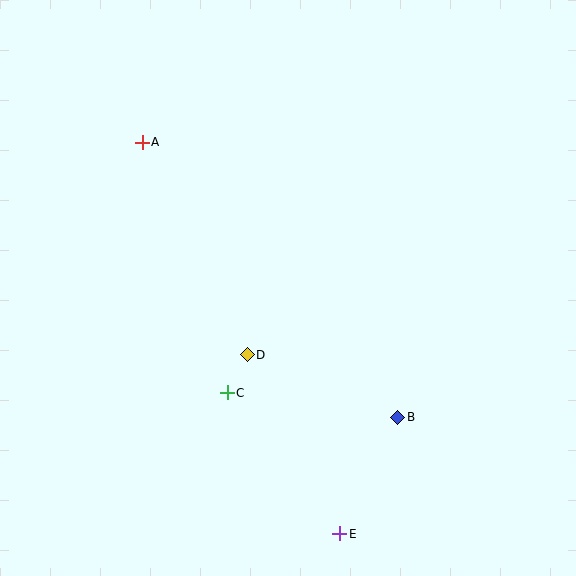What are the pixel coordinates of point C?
Point C is at (227, 393).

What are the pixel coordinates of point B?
Point B is at (398, 417).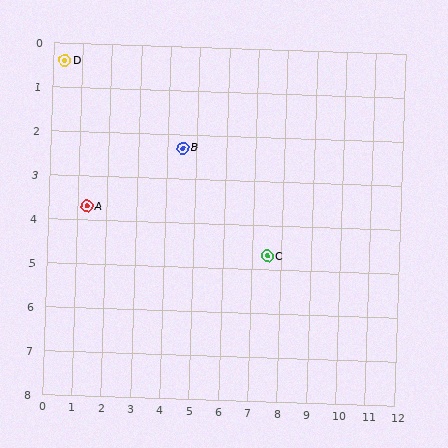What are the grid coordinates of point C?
Point C is at approximately (7.5, 4.7).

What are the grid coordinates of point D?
Point D is at approximately (0.4, 0.4).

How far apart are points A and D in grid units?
Points A and D are about 3.4 grid units apart.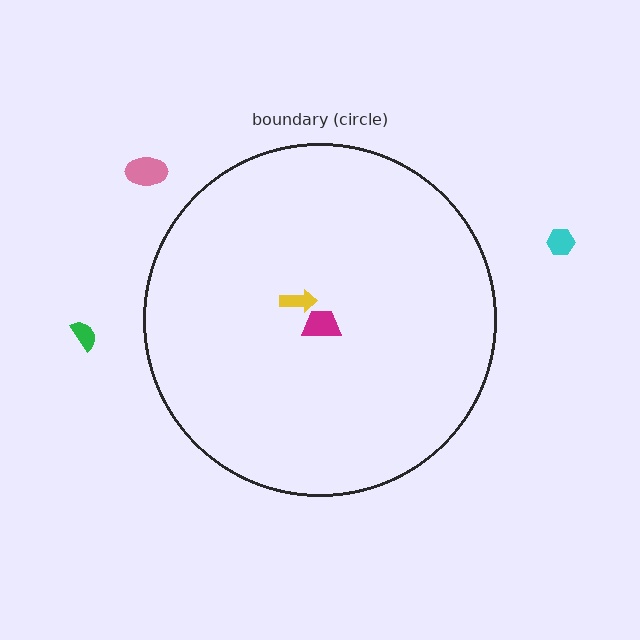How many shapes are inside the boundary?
2 inside, 3 outside.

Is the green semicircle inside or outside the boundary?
Outside.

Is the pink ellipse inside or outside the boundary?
Outside.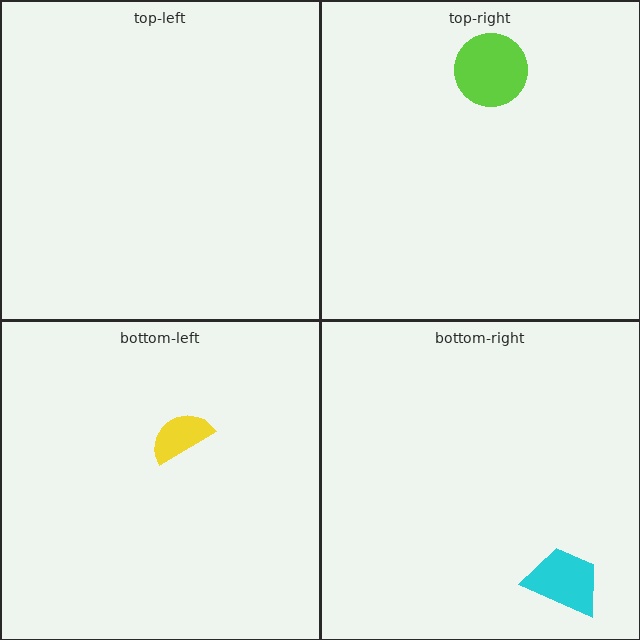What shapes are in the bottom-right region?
The cyan trapezoid.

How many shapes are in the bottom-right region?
1.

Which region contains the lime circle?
The top-right region.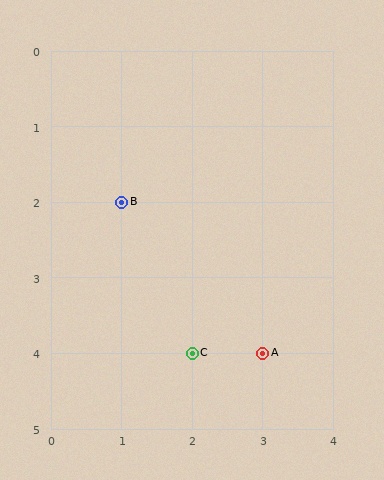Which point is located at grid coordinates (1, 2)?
Point B is at (1, 2).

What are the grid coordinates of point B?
Point B is at grid coordinates (1, 2).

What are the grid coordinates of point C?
Point C is at grid coordinates (2, 4).